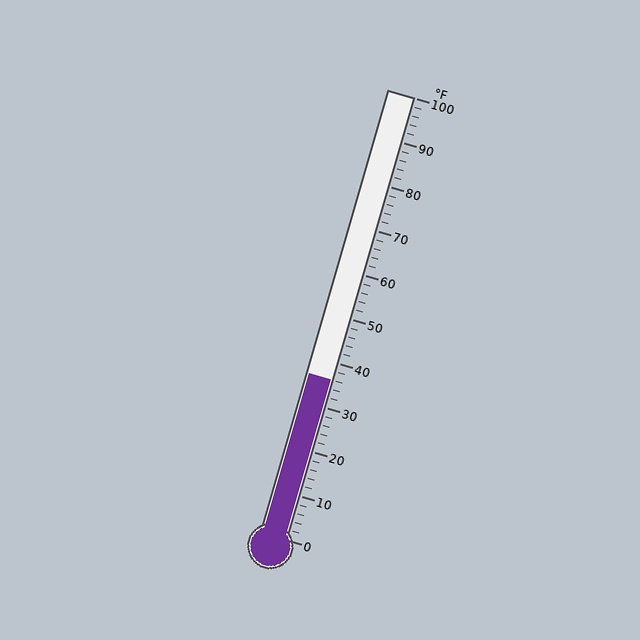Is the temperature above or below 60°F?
The temperature is below 60°F.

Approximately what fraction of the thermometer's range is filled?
The thermometer is filled to approximately 35% of its range.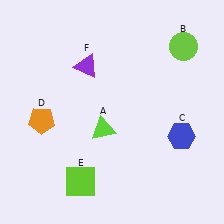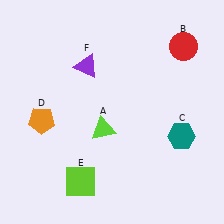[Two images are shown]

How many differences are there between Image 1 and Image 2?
There are 2 differences between the two images.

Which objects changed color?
B changed from lime to red. C changed from blue to teal.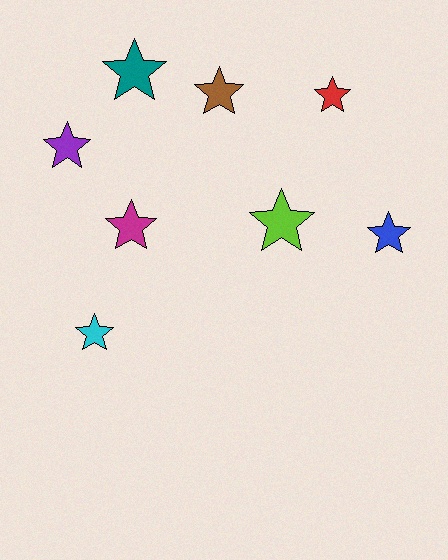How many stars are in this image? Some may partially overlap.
There are 8 stars.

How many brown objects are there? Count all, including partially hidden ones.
There is 1 brown object.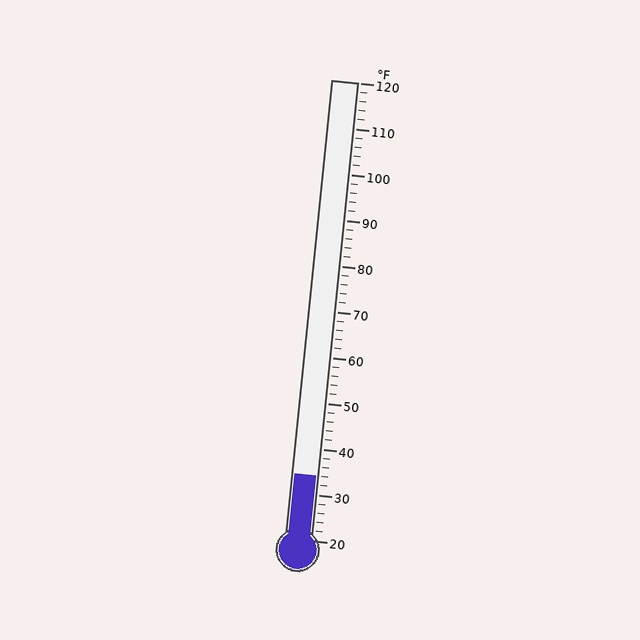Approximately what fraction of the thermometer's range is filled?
The thermometer is filled to approximately 15% of its range.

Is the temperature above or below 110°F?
The temperature is below 110°F.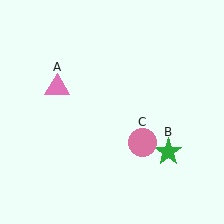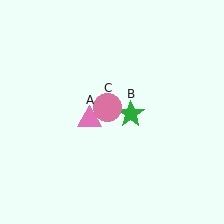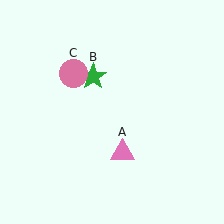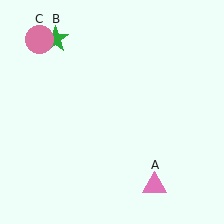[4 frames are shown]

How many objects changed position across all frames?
3 objects changed position: pink triangle (object A), green star (object B), pink circle (object C).